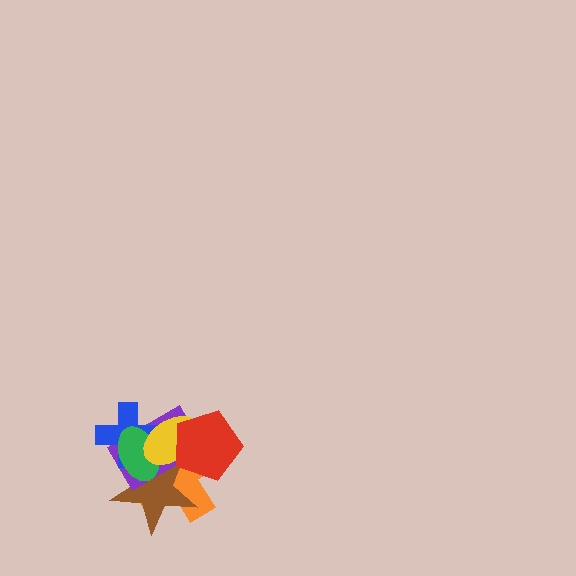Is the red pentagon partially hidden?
No, no other shape covers it.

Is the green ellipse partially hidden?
Yes, it is partially covered by another shape.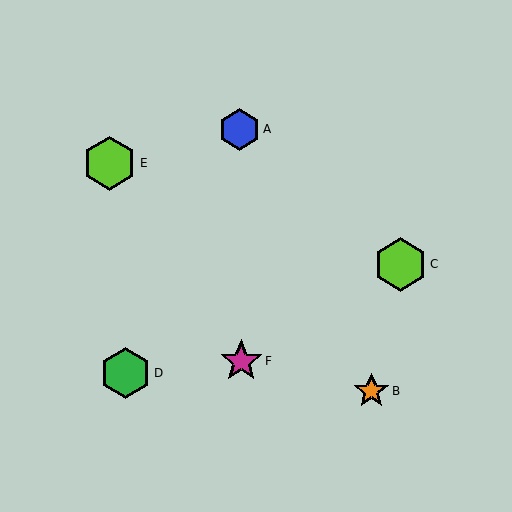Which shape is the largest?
The lime hexagon (labeled E) is the largest.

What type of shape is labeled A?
Shape A is a blue hexagon.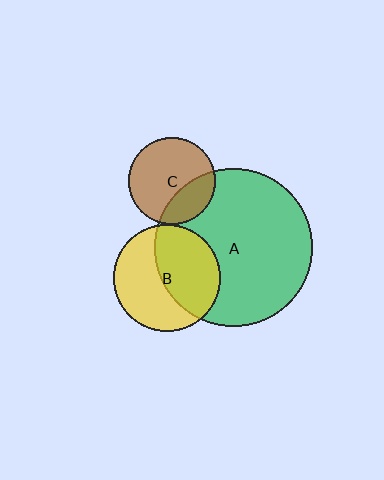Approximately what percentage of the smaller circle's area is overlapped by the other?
Approximately 50%.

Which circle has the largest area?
Circle A (green).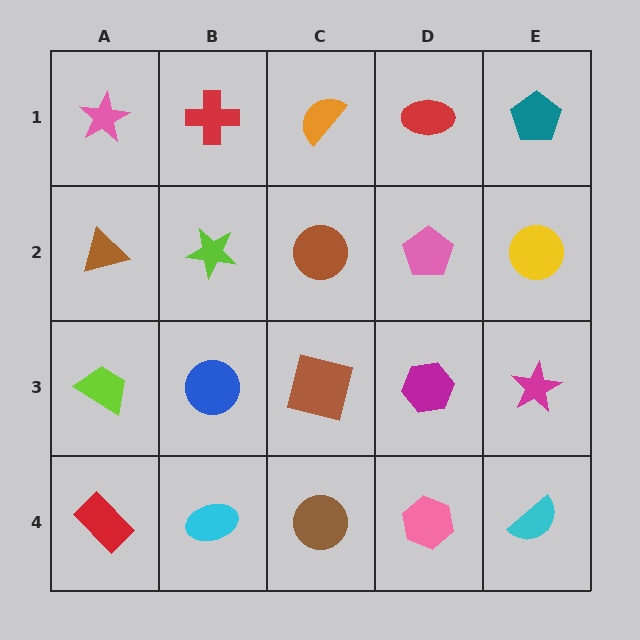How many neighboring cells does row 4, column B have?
3.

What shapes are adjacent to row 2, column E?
A teal pentagon (row 1, column E), a magenta star (row 3, column E), a pink pentagon (row 2, column D).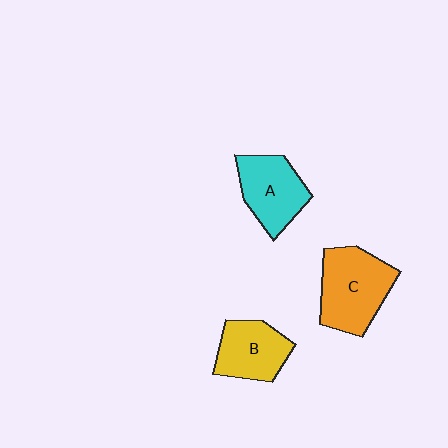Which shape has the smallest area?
Shape B (yellow).